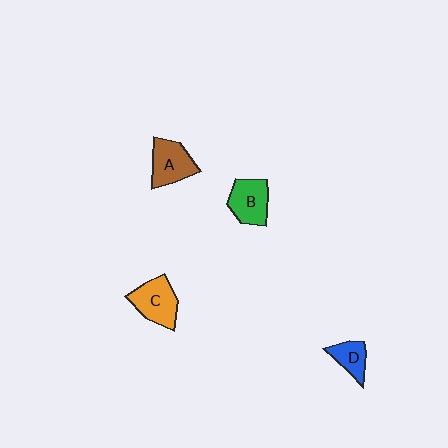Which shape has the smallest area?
Shape D (blue).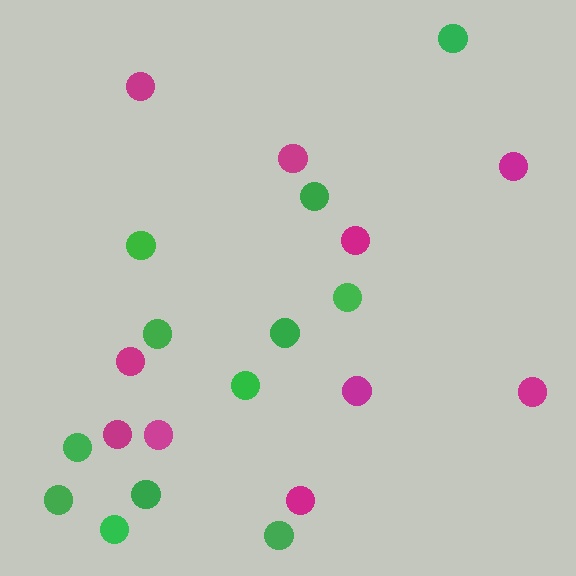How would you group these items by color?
There are 2 groups: one group of green circles (12) and one group of magenta circles (10).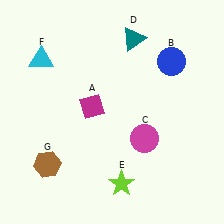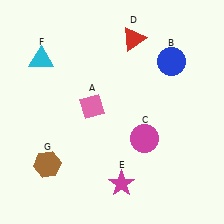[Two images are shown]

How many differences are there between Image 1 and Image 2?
There are 3 differences between the two images.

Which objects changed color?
A changed from magenta to pink. D changed from teal to red. E changed from lime to magenta.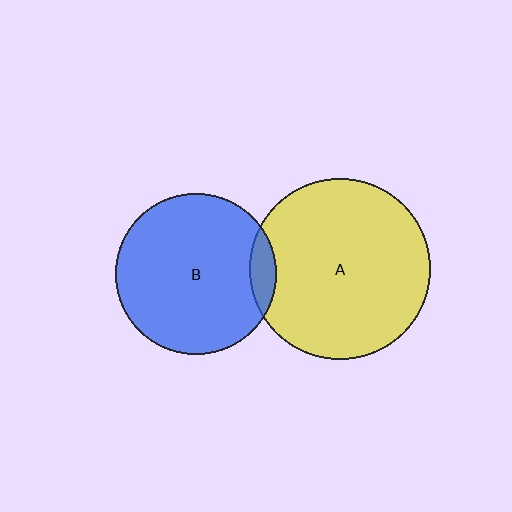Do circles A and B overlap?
Yes.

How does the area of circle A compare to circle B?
Approximately 1.3 times.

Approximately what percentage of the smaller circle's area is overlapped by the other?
Approximately 10%.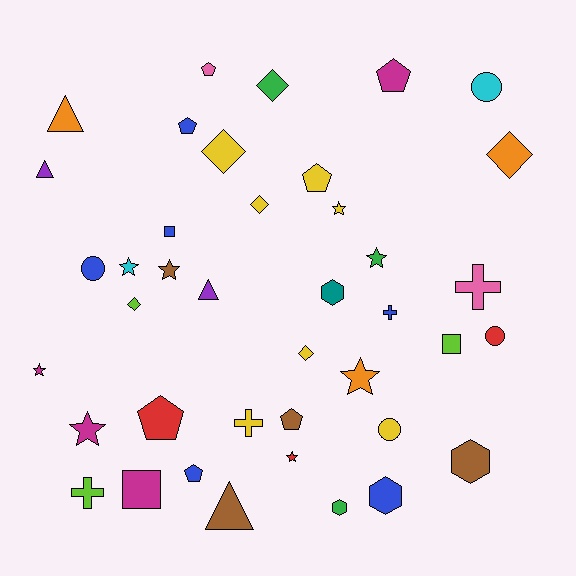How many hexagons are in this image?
There are 4 hexagons.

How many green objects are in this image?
There are 3 green objects.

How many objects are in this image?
There are 40 objects.